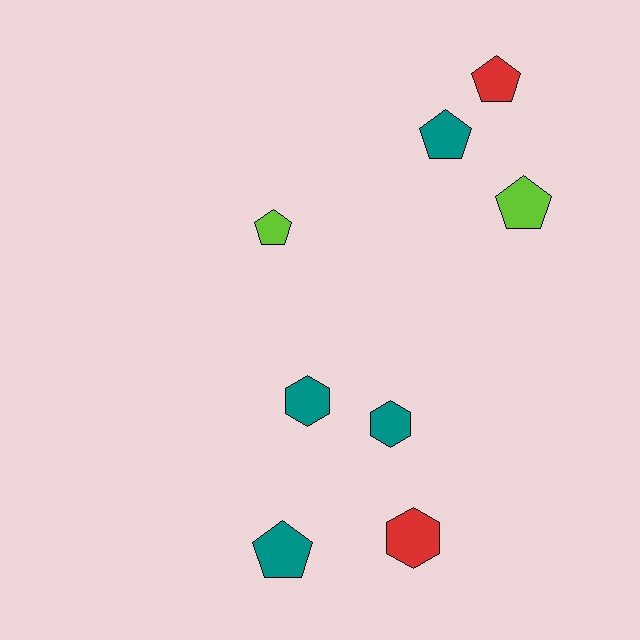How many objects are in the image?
There are 8 objects.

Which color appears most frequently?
Teal, with 4 objects.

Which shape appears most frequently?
Pentagon, with 5 objects.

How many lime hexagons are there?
There are no lime hexagons.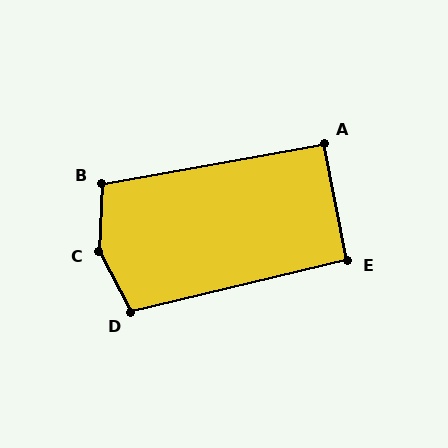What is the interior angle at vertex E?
Approximately 92 degrees (approximately right).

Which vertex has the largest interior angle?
C, at approximately 149 degrees.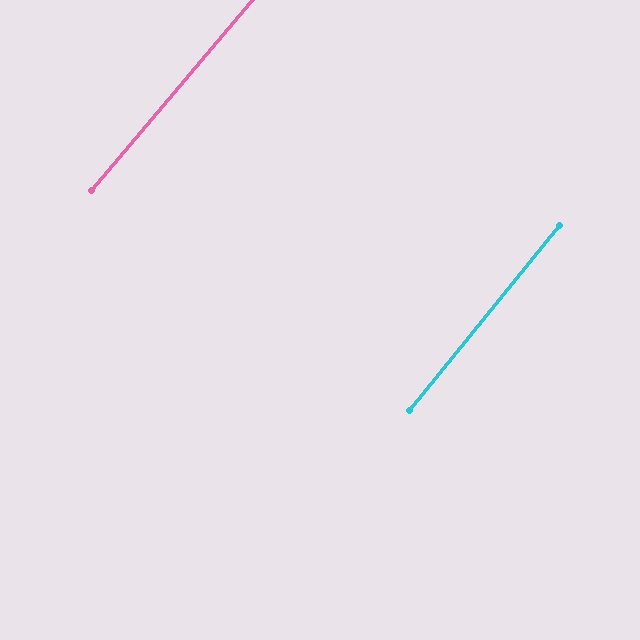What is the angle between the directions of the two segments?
Approximately 1 degree.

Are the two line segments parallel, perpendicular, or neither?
Parallel — their directions differ by only 1.2°.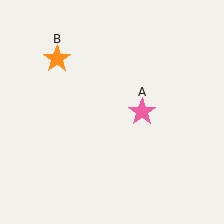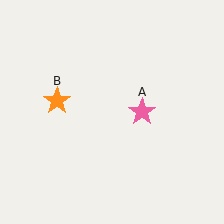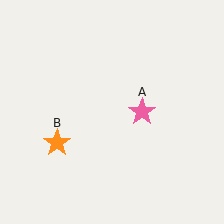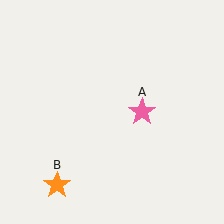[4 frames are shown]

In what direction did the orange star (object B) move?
The orange star (object B) moved down.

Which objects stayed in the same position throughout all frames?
Pink star (object A) remained stationary.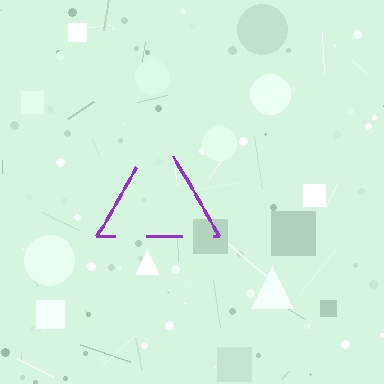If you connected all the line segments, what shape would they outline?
They would outline a triangle.